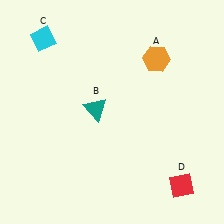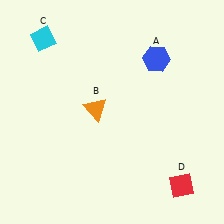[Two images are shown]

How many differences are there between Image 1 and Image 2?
There are 2 differences between the two images.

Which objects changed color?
A changed from orange to blue. B changed from teal to orange.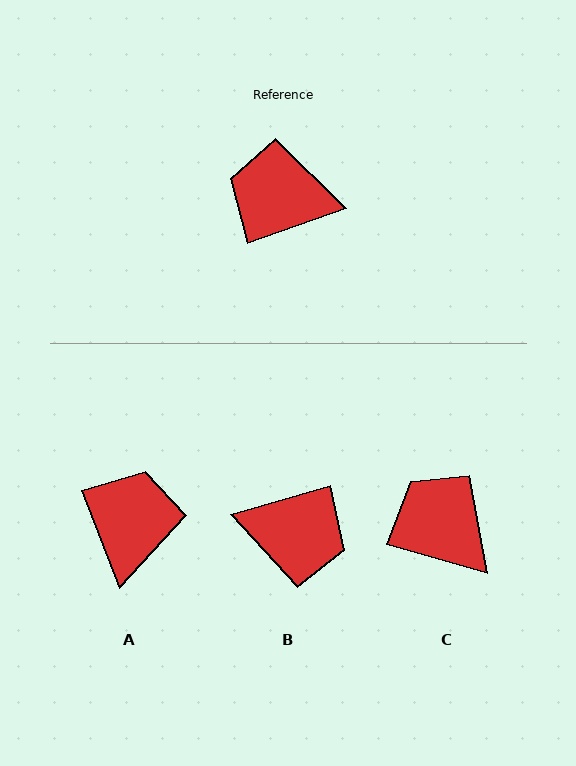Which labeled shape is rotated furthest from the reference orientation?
B, about 176 degrees away.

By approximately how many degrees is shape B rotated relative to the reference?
Approximately 176 degrees counter-clockwise.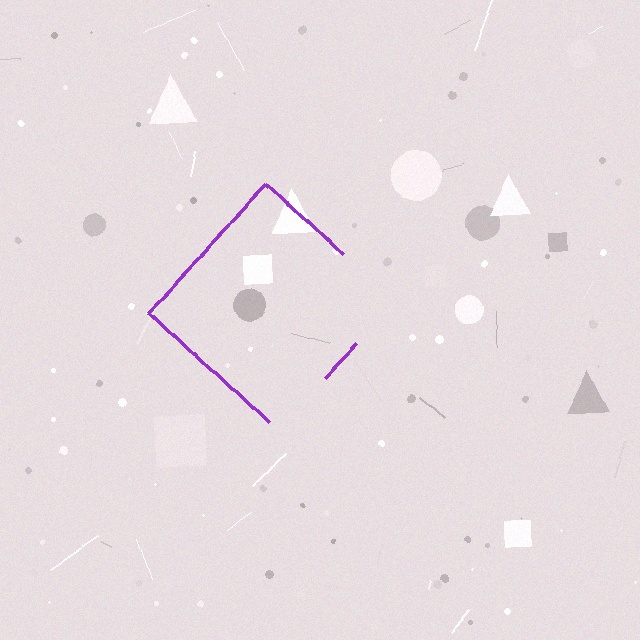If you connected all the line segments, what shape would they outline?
They would outline a diamond.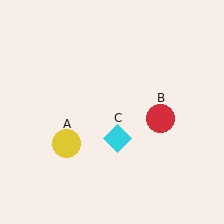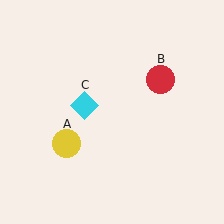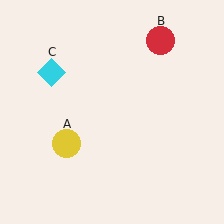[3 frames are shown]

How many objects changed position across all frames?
2 objects changed position: red circle (object B), cyan diamond (object C).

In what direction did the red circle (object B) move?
The red circle (object B) moved up.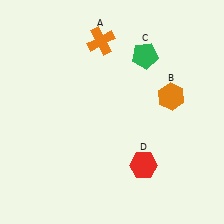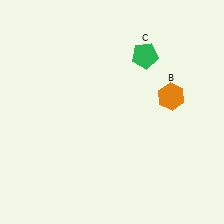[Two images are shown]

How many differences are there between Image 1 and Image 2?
There are 2 differences between the two images.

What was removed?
The orange cross (A), the red hexagon (D) were removed in Image 2.